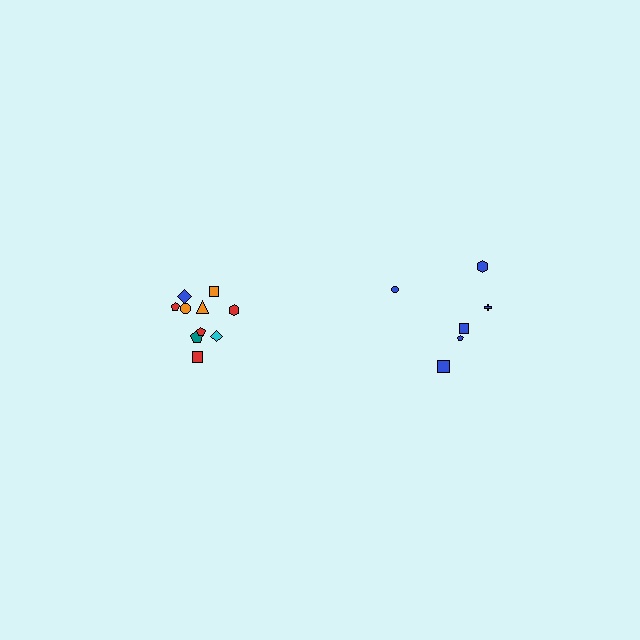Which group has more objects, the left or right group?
The left group.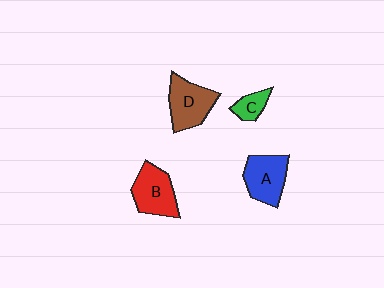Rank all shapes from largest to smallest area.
From largest to smallest: D (brown), B (red), A (blue), C (green).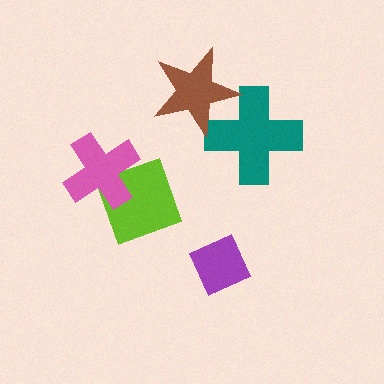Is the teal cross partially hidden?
Yes, it is partially covered by another shape.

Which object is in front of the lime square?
The pink cross is in front of the lime square.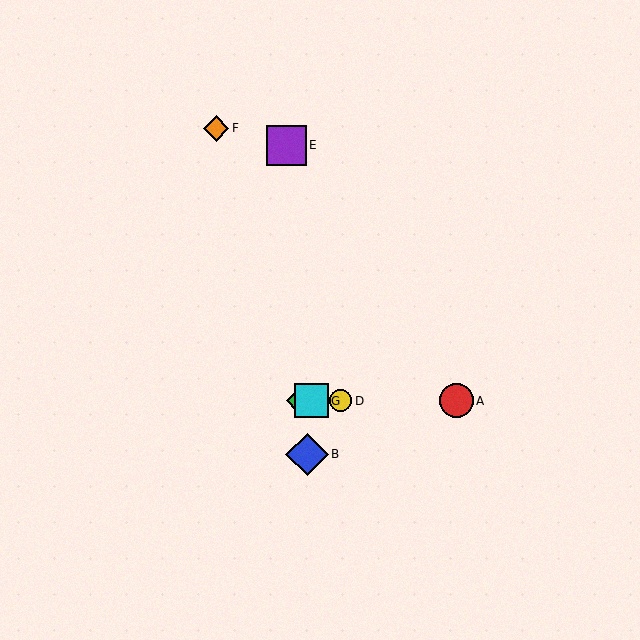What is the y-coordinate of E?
Object E is at y≈145.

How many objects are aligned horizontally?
4 objects (A, C, D, G) are aligned horizontally.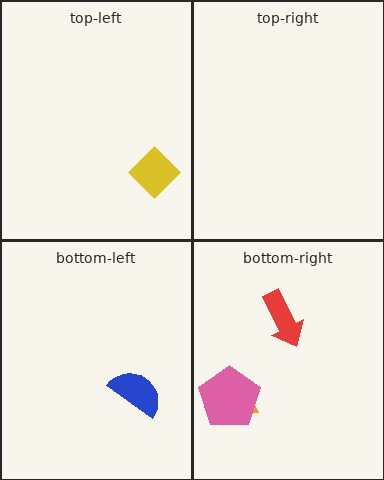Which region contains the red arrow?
The bottom-right region.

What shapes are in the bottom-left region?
The blue semicircle.